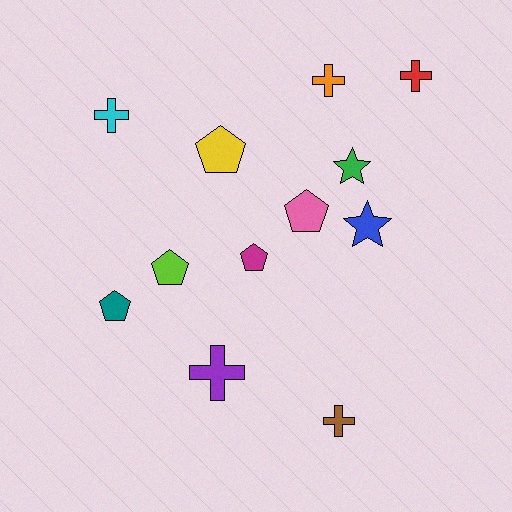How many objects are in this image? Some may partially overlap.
There are 12 objects.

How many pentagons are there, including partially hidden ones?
There are 5 pentagons.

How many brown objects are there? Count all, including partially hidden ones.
There is 1 brown object.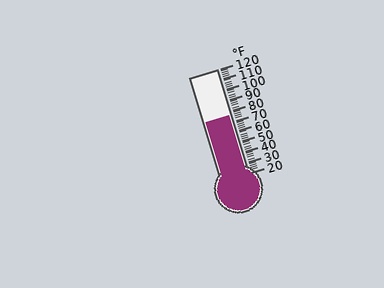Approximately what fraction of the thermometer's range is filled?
The thermometer is filled to approximately 55% of its range.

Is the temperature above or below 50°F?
The temperature is above 50°F.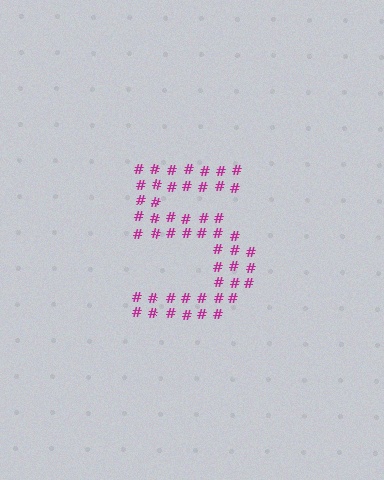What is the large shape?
The large shape is the digit 5.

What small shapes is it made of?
It is made of small hash symbols.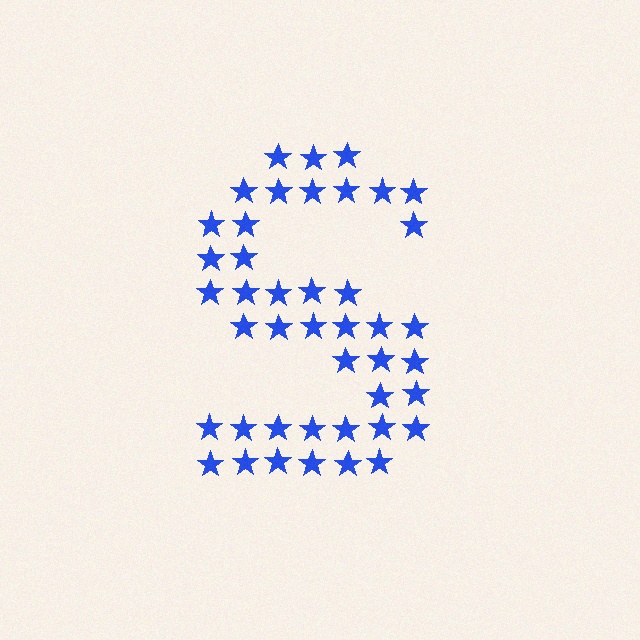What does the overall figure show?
The overall figure shows the letter S.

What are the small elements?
The small elements are stars.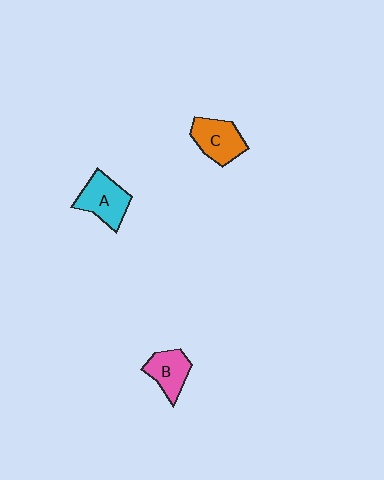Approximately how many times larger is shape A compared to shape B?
Approximately 1.2 times.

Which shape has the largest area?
Shape A (cyan).